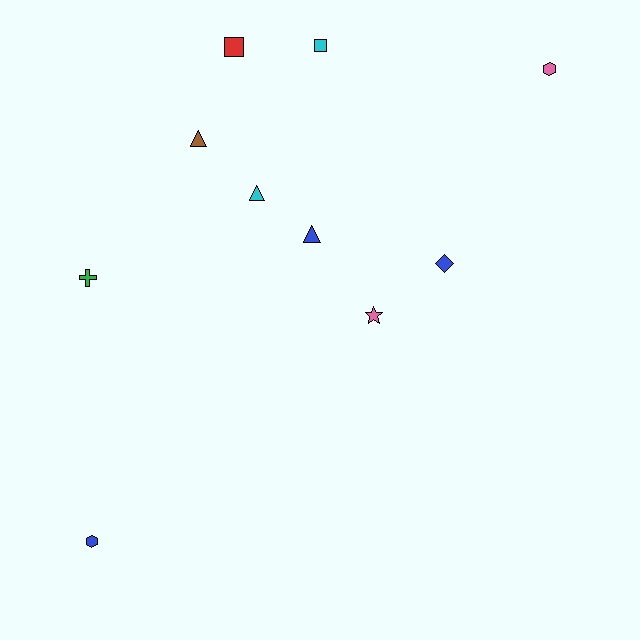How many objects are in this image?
There are 10 objects.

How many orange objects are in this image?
There are no orange objects.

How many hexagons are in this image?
There are 2 hexagons.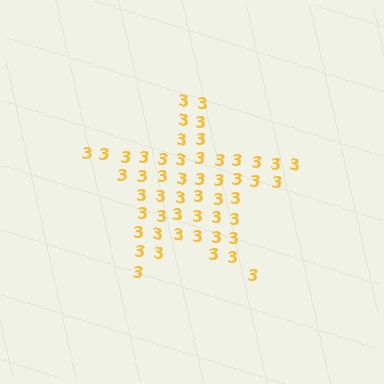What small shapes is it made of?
It is made of small digit 3's.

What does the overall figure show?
The overall figure shows a star.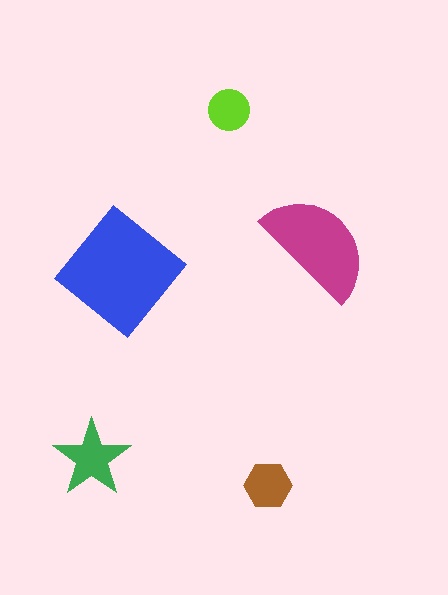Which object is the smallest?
The lime circle.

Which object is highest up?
The lime circle is topmost.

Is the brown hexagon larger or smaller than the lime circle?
Larger.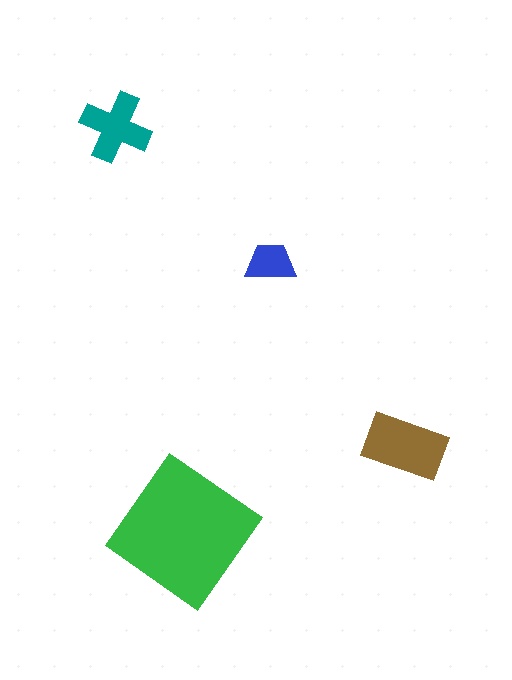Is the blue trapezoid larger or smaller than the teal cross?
Smaller.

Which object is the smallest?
The blue trapezoid.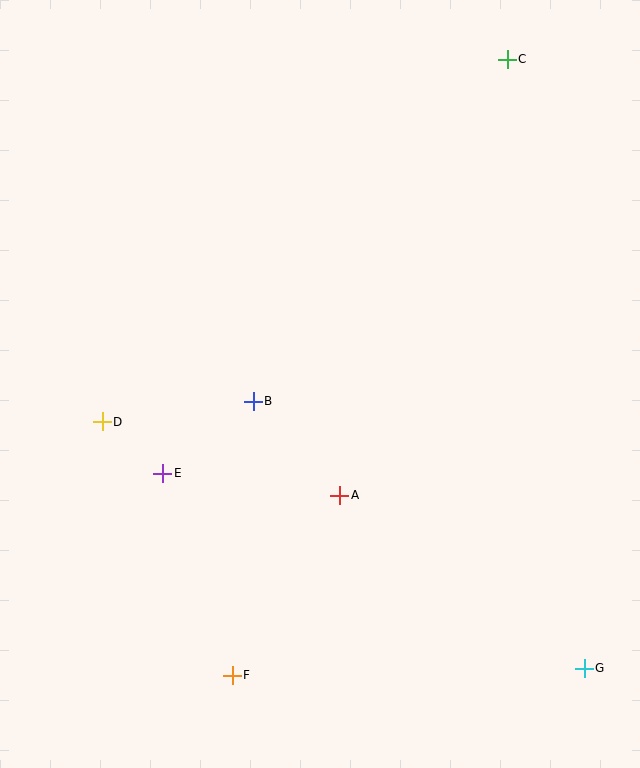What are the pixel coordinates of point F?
Point F is at (232, 675).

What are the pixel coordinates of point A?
Point A is at (340, 495).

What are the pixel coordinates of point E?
Point E is at (163, 473).